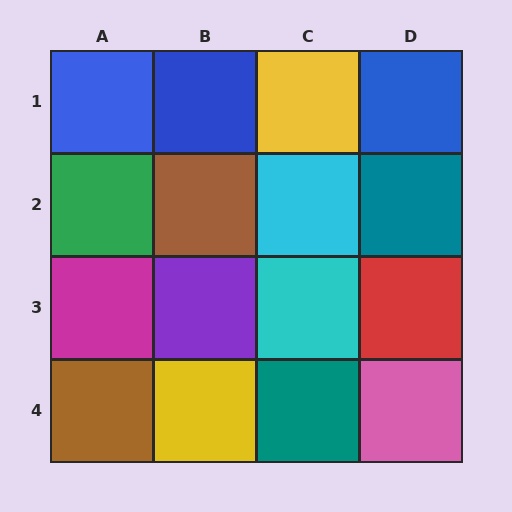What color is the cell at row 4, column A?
Brown.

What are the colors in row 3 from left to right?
Magenta, purple, cyan, red.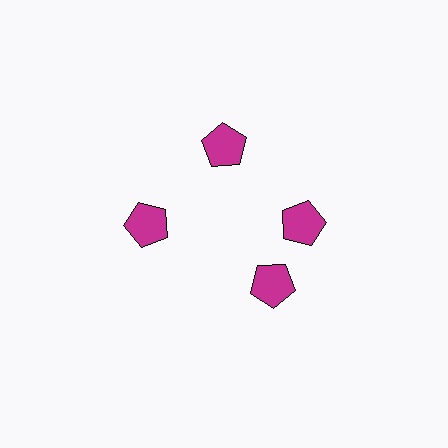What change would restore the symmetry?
The symmetry would be restored by rotating it back into even spacing with its neighbors so that all 4 pentagons sit at equal angles and equal distance from the center.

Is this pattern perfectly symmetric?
No. The 4 magenta pentagons are arranged in a ring, but one element near the 6 o'clock position is rotated out of alignment along the ring, breaking the 4-fold rotational symmetry.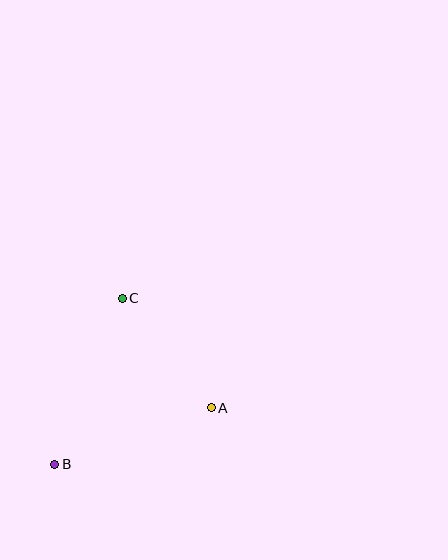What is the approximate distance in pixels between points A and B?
The distance between A and B is approximately 166 pixels.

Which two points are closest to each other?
Points A and C are closest to each other.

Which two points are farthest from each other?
Points B and C are farthest from each other.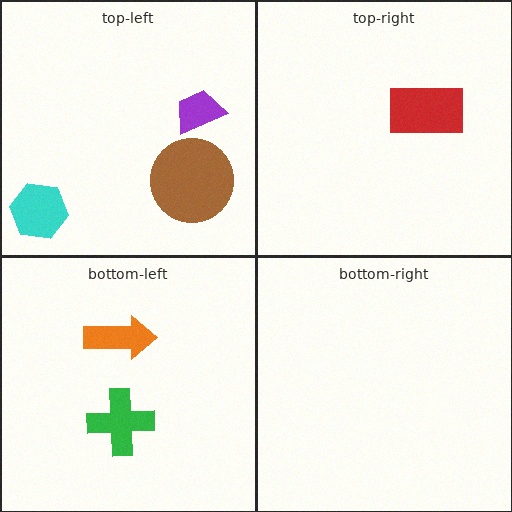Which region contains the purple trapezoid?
The top-left region.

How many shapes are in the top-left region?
3.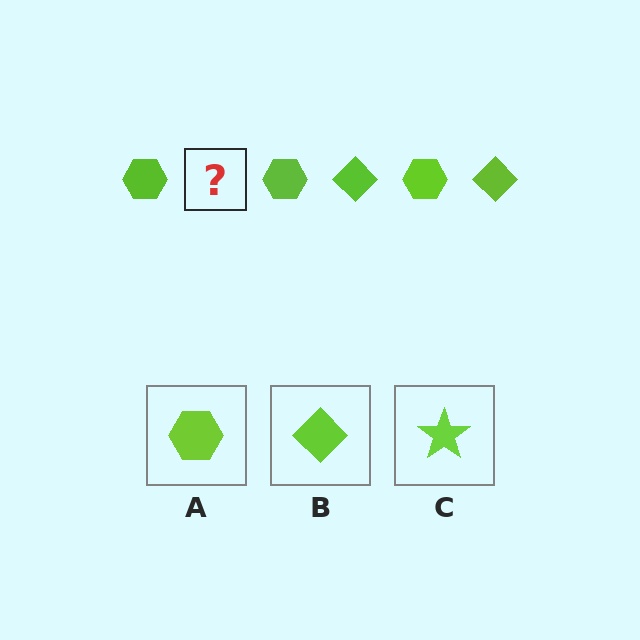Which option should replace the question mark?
Option B.